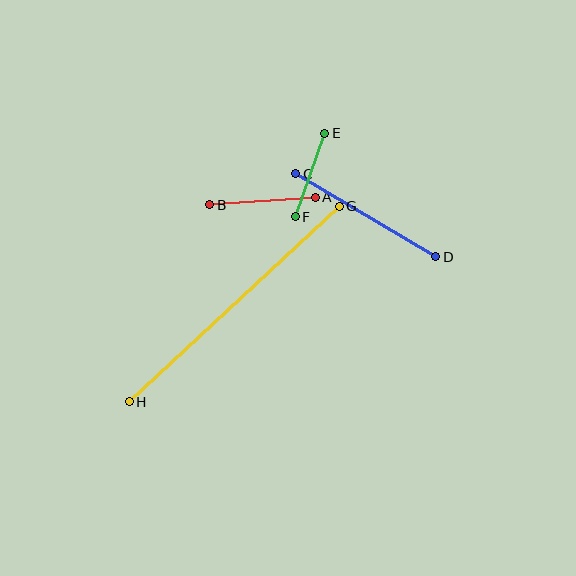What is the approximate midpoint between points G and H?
The midpoint is at approximately (234, 304) pixels.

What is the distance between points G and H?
The distance is approximately 287 pixels.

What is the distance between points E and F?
The distance is approximately 89 pixels.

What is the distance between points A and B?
The distance is approximately 106 pixels.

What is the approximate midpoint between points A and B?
The midpoint is at approximately (262, 201) pixels.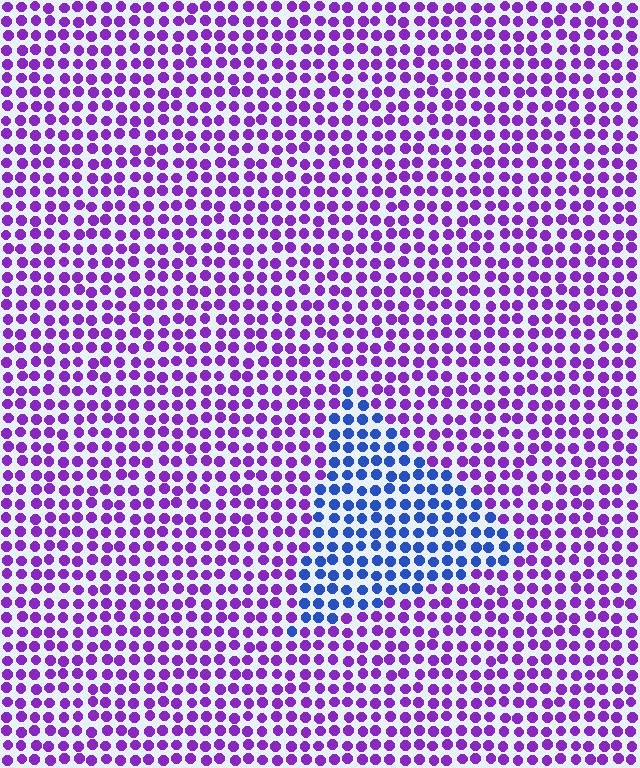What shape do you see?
I see a triangle.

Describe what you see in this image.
The image is filled with small purple elements in a uniform arrangement. A triangle-shaped region is visible where the elements are tinted to a slightly different hue, forming a subtle color boundary.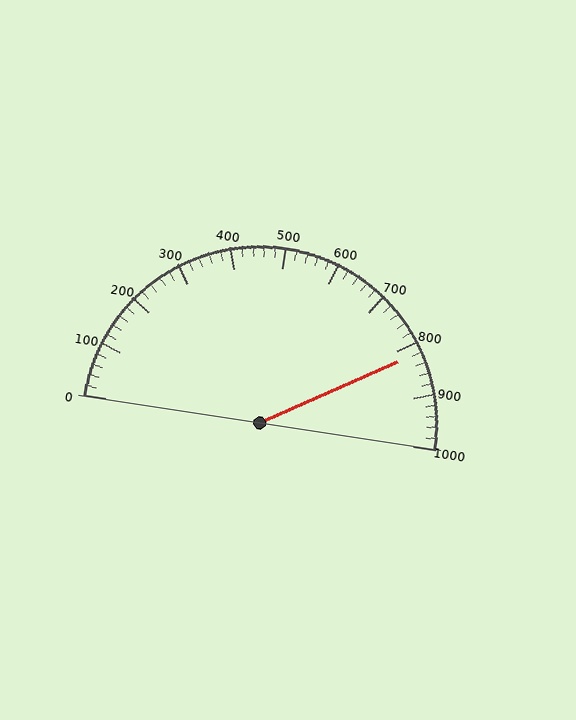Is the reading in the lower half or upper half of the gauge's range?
The reading is in the upper half of the range (0 to 1000).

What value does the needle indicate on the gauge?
The needle indicates approximately 820.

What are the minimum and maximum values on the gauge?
The gauge ranges from 0 to 1000.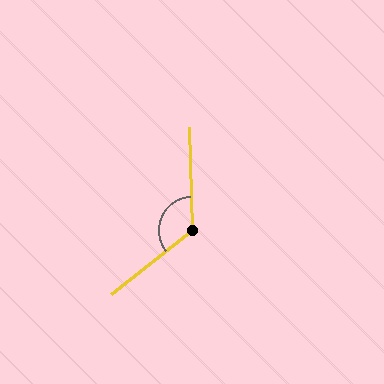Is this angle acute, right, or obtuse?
It is obtuse.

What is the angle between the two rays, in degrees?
Approximately 127 degrees.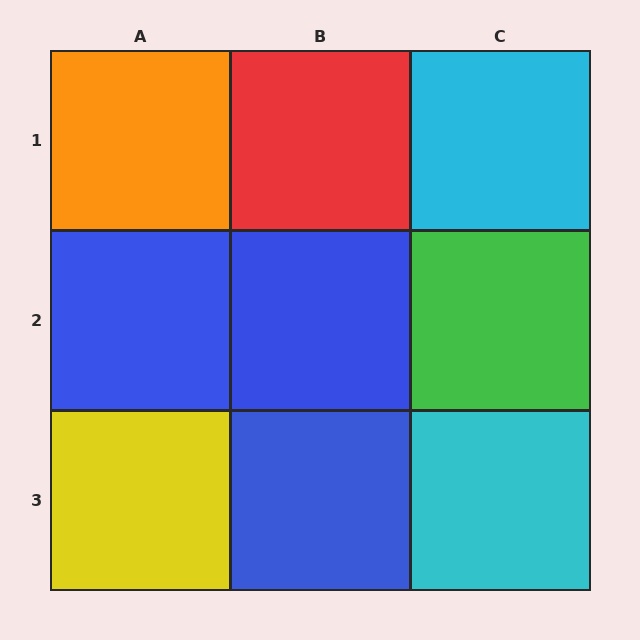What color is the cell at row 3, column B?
Blue.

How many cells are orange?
1 cell is orange.